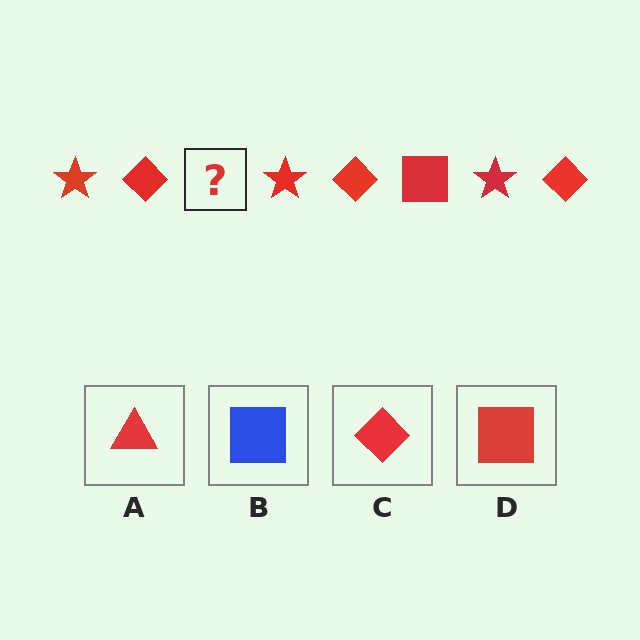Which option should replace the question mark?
Option D.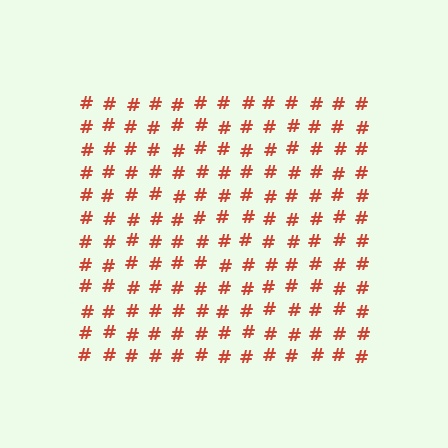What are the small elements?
The small elements are hash symbols.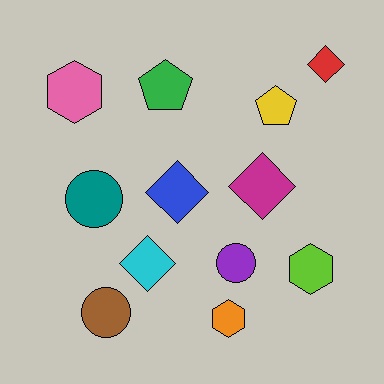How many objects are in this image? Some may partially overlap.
There are 12 objects.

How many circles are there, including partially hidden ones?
There are 3 circles.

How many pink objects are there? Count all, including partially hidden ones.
There is 1 pink object.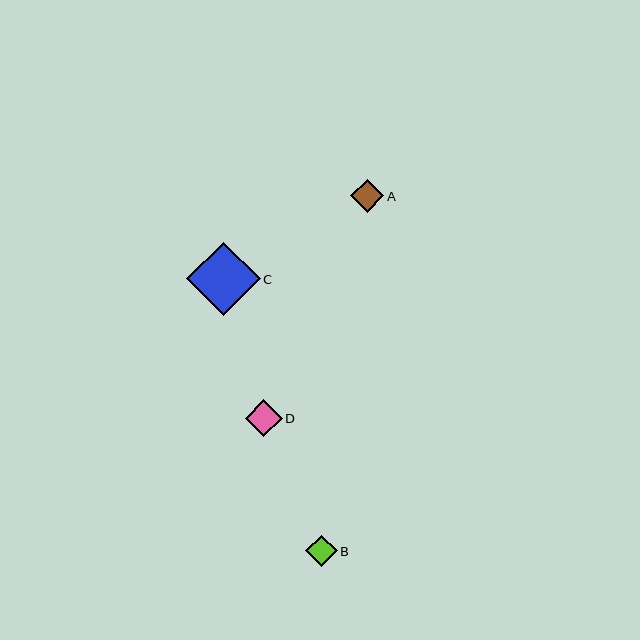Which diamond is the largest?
Diamond C is the largest with a size of approximately 74 pixels.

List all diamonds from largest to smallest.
From largest to smallest: C, D, A, B.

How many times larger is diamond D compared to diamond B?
Diamond D is approximately 1.2 times the size of diamond B.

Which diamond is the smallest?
Diamond B is the smallest with a size of approximately 32 pixels.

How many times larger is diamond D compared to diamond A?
Diamond D is approximately 1.1 times the size of diamond A.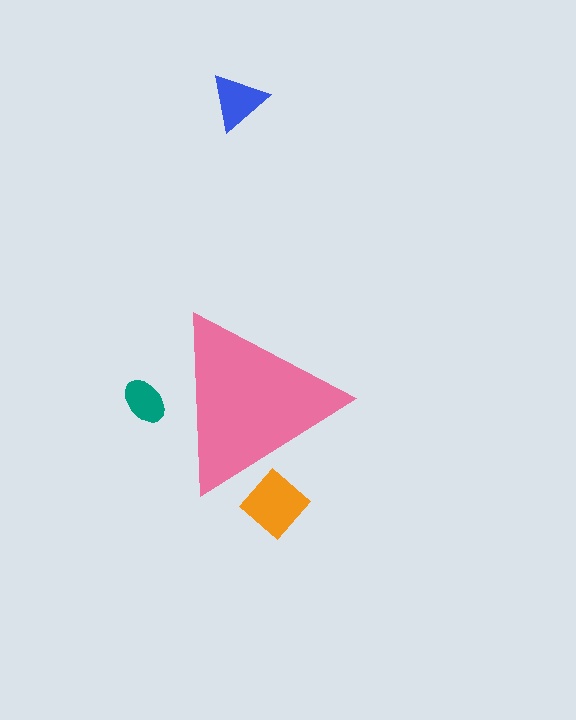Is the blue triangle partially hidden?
No, the blue triangle is fully visible.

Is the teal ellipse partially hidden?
Yes, the teal ellipse is partially hidden behind the pink triangle.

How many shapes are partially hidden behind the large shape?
2 shapes are partially hidden.